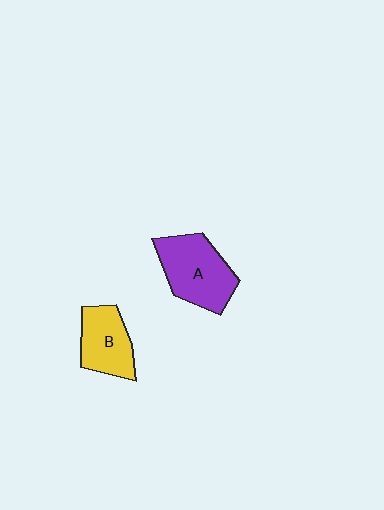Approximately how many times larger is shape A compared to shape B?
Approximately 1.4 times.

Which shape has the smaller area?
Shape B (yellow).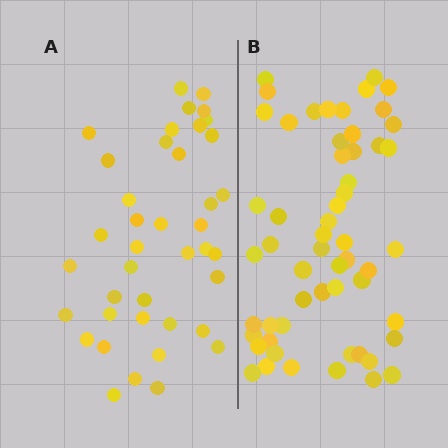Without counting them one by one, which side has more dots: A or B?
Region B (the right region) has more dots.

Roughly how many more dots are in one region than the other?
Region B has approximately 15 more dots than region A.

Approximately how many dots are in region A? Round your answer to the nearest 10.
About 40 dots.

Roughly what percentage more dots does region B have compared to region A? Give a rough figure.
About 40% more.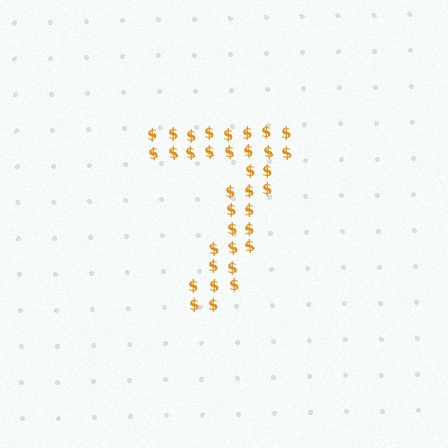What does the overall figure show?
The overall figure shows the digit 7.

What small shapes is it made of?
It is made of small dollar signs.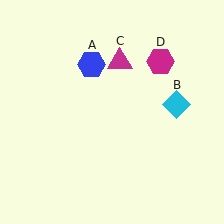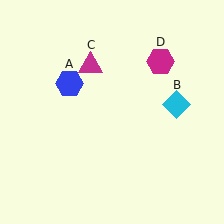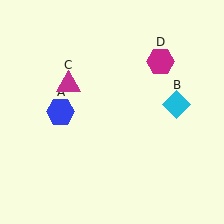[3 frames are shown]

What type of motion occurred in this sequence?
The blue hexagon (object A), magenta triangle (object C) rotated counterclockwise around the center of the scene.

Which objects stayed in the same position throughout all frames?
Cyan diamond (object B) and magenta hexagon (object D) remained stationary.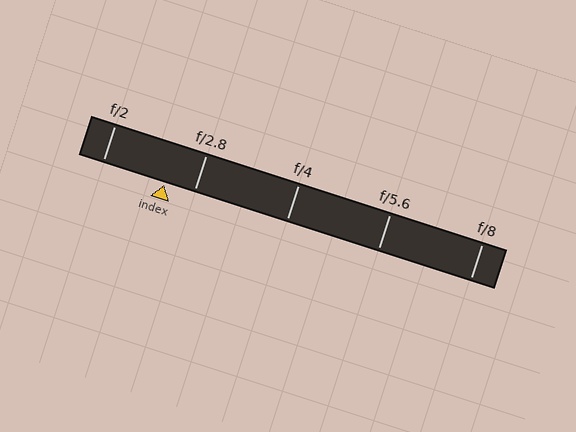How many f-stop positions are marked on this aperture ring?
There are 5 f-stop positions marked.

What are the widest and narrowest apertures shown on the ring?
The widest aperture shown is f/2 and the narrowest is f/8.